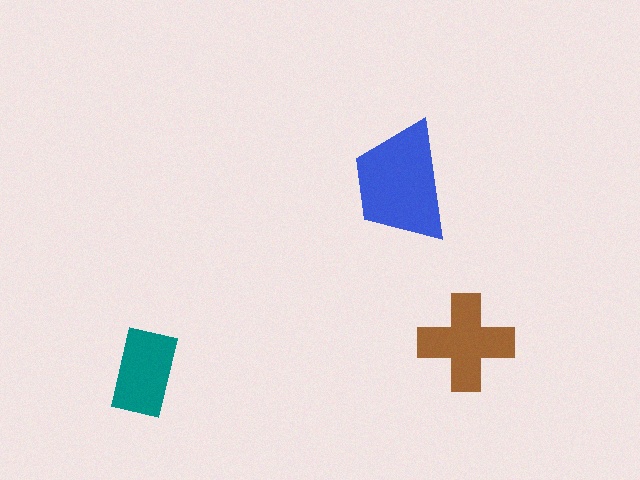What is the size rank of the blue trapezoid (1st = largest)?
1st.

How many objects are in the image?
There are 3 objects in the image.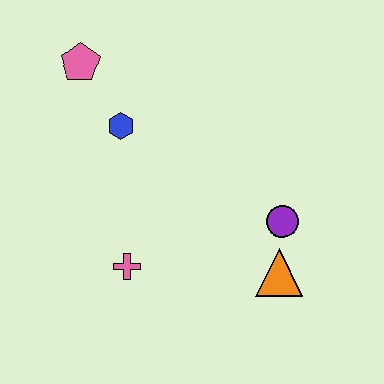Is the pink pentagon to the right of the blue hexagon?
No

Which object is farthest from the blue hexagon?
The orange triangle is farthest from the blue hexagon.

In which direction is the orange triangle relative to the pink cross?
The orange triangle is to the right of the pink cross.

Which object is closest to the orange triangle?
The purple circle is closest to the orange triangle.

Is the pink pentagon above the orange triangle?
Yes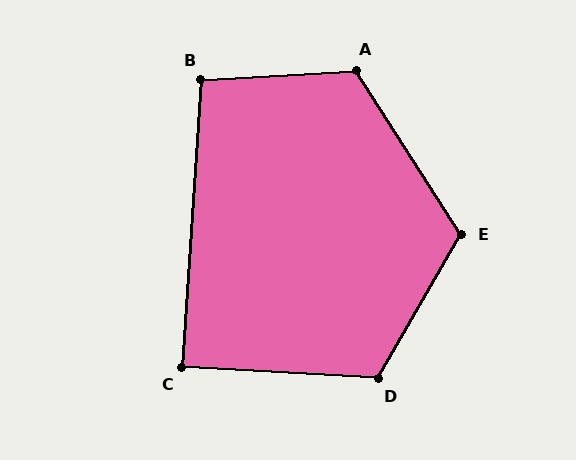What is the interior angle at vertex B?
Approximately 97 degrees (obtuse).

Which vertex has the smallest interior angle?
C, at approximately 89 degrees.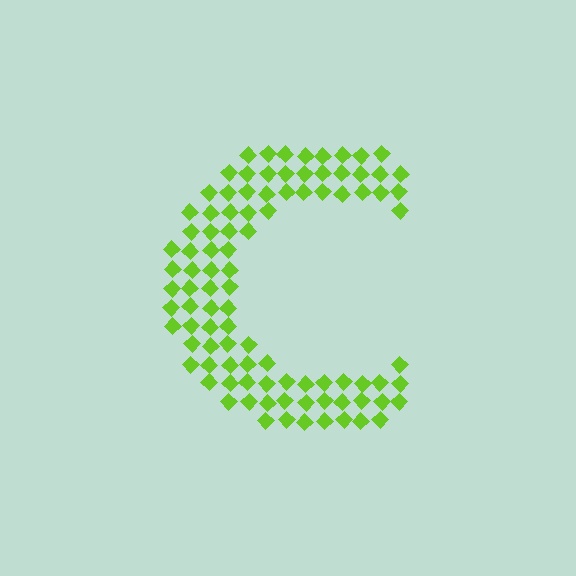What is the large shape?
The large shape is the letter C.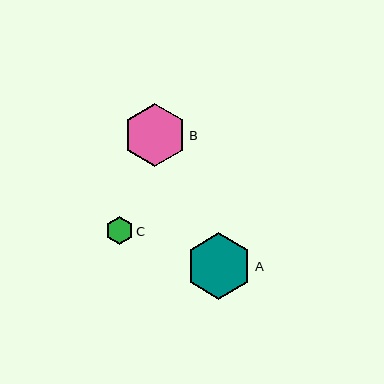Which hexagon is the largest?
Hexagon A is the largest with a size of approximately 67 pixels.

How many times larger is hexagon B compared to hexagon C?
Hexagon B is approximately 2.3 times the size of hexagon C.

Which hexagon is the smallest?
Hexagon C is the smallest with a size of approximately 27 pixels.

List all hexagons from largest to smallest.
From largest to smallest: A, B, C.